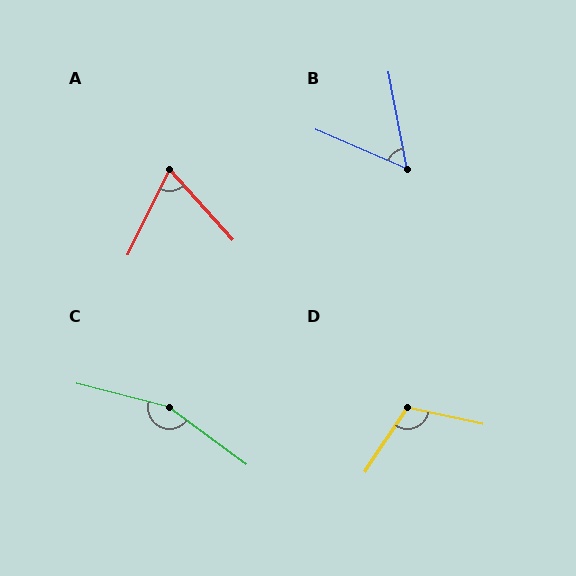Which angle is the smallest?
B, at approximately 56 degrees.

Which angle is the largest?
C, at approximately 158 degrees.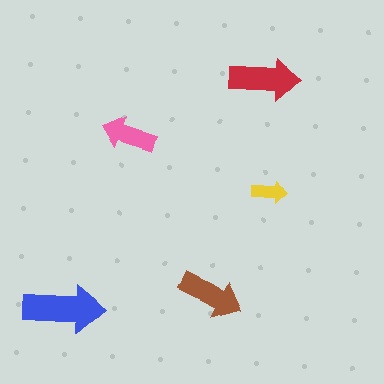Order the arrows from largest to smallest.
the blue one, the red one, the brown one, the pink one, the yellow one.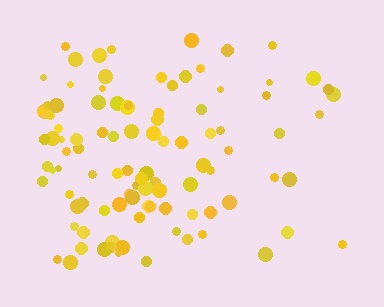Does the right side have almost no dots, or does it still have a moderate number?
Still a moderate number, just noticeably fewer than the left.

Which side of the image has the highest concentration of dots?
The left.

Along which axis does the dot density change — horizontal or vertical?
Horizontal.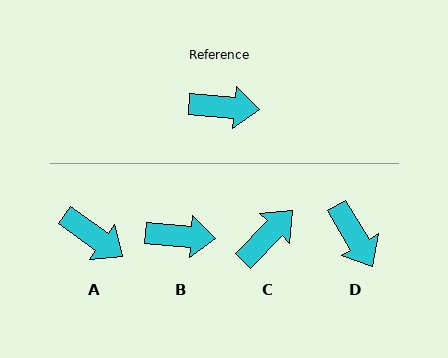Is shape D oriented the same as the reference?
No, it is off by about 55 degrees.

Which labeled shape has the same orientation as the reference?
B.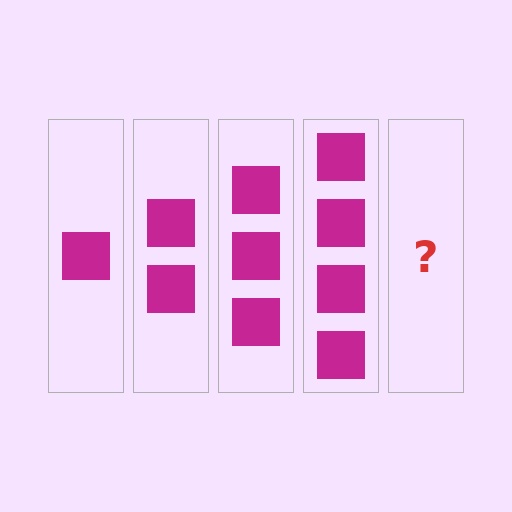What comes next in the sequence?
The next element should be 5 squares.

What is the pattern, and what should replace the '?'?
The pattern is that each step adds one more square. The '?' should be 5 squares.